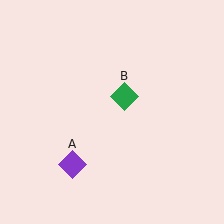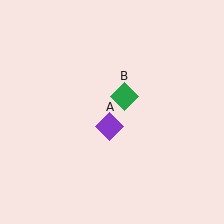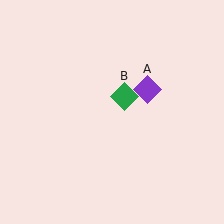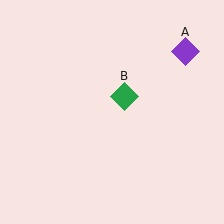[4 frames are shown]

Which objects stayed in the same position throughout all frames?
Green diamond (object B) remained stationary.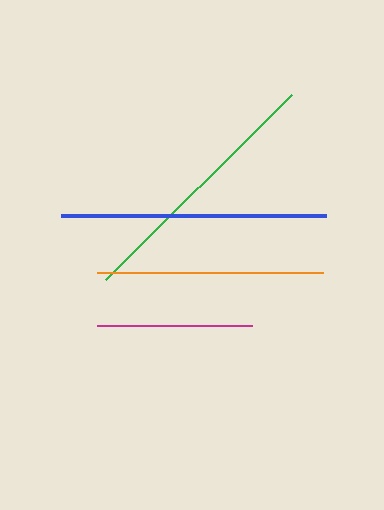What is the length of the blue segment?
The blue segment is approximately 265 pixels long.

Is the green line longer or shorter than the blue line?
The blue line is longer than the green line.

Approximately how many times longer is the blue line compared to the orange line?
The blue line is approximately 1.2 times the length of the orange line.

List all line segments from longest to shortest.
From longest to shortest: blue, green, orange, magenta.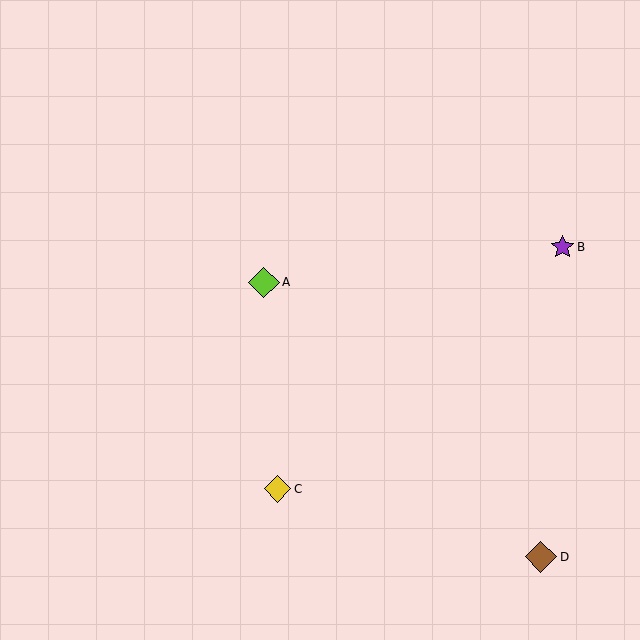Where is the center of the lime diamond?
The center of the lime diamond is at (264, 283).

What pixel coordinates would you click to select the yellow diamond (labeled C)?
Click at (277, 489) to select the yellow diamond C.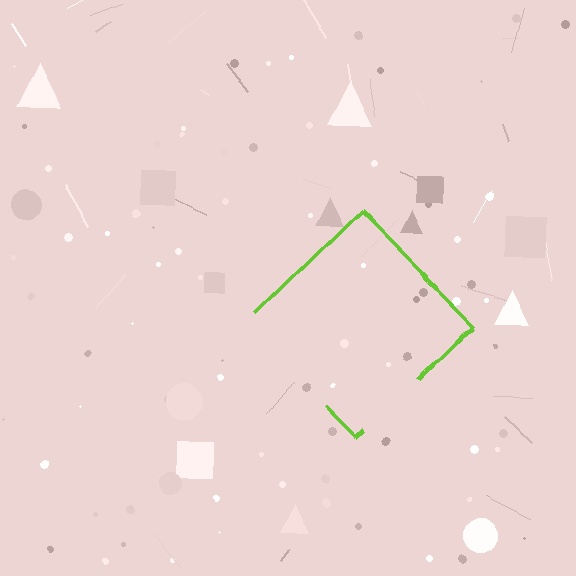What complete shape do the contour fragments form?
The contour fragments form a diamond.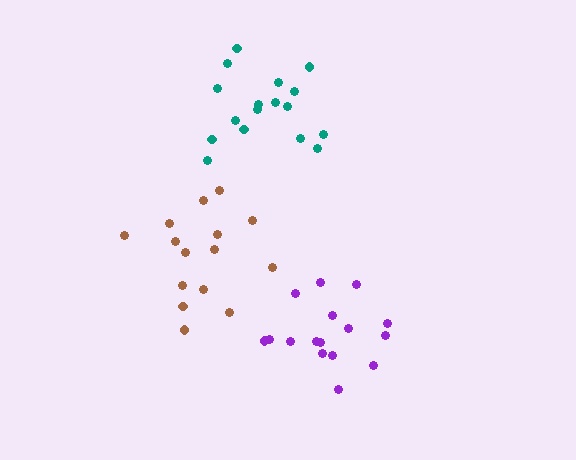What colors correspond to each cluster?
The clusters are colored: brown, purple, teal.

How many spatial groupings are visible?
There are 3 spatial groupings.